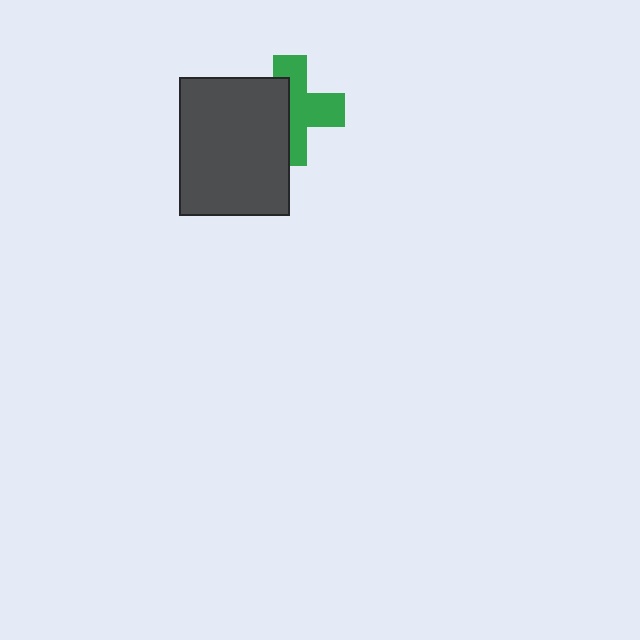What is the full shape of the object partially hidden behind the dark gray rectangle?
The partially hidden object is a green cross.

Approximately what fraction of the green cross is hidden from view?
Roughly 43% of the green cross is hidden behind the dark gray rectangle.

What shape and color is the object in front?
The object in front is a dark gray rectangle.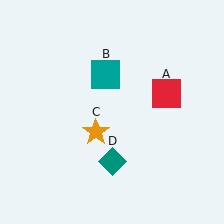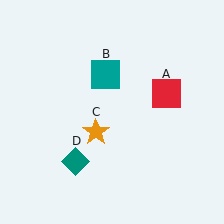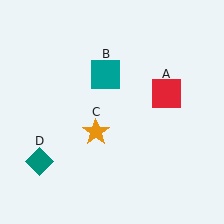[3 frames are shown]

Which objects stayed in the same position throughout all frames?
Red square (object A) and teal square (object B) and orange star (object C) remained stationary.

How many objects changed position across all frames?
1 object changed position: teal diamond (object D).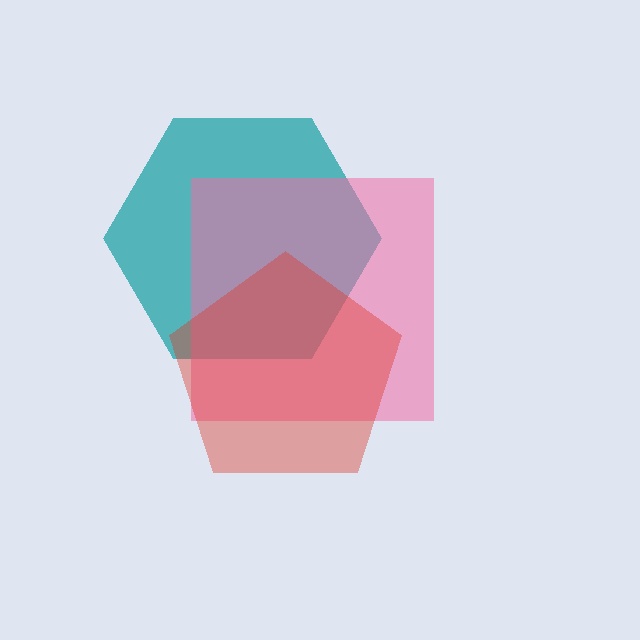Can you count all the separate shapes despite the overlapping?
Yes, there are 3 separate shapes.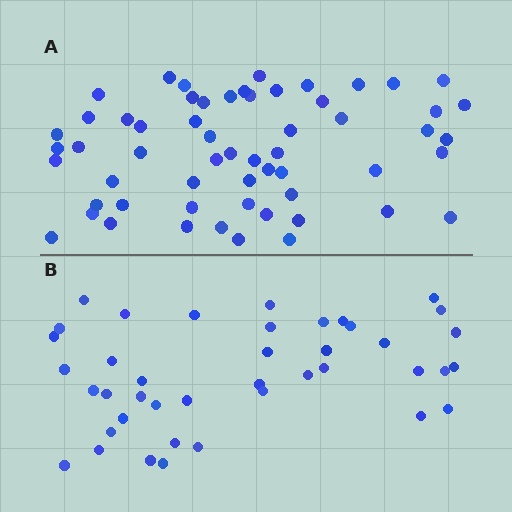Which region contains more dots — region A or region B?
Region A (the top region) has more dots.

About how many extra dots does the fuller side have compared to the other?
Region A has approximately 15 more dots than region B.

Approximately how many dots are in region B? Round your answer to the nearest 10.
About 40 dots. (The exact count is 41, which rounds to 40.)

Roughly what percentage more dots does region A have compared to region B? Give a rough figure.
About 40% more.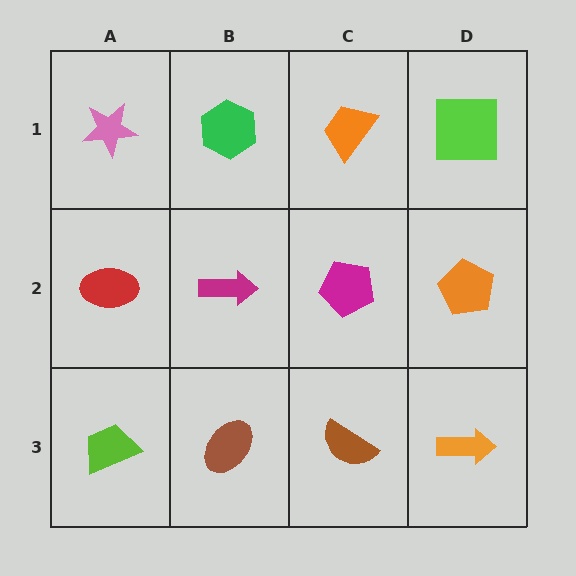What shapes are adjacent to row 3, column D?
An orange pentagon (row 2, column D), a brown semicircle (row 3, column C).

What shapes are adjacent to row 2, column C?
An orange trapezoid (row 1, column C), a brown semicircle (row 3, column C), a magenta arrow (row 2, column B), an orange pentagon (row 2, column D).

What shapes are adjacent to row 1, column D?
An orange pentagon (row 2, column D), an orange trapezoid (row 1, column C).